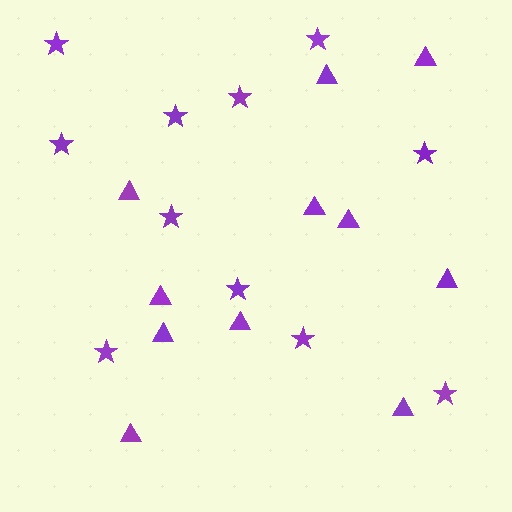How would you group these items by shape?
There are 2 groups: one group of triangles (11) and one group of stars (11).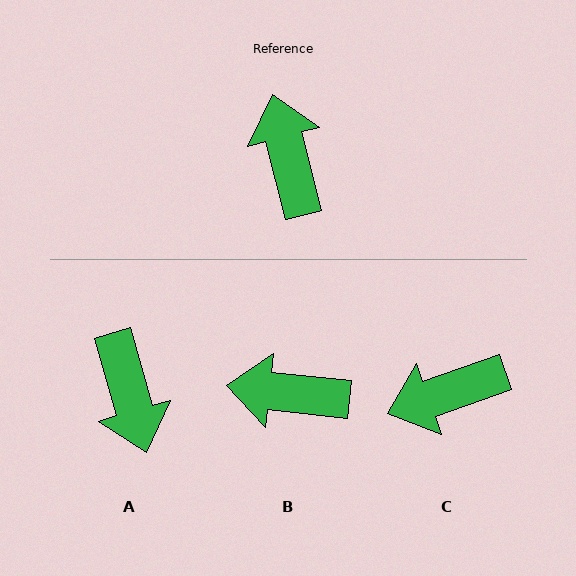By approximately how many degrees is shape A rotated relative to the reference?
Approximately 179 degrees clockwise.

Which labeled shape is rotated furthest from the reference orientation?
A, about 179 degrees away.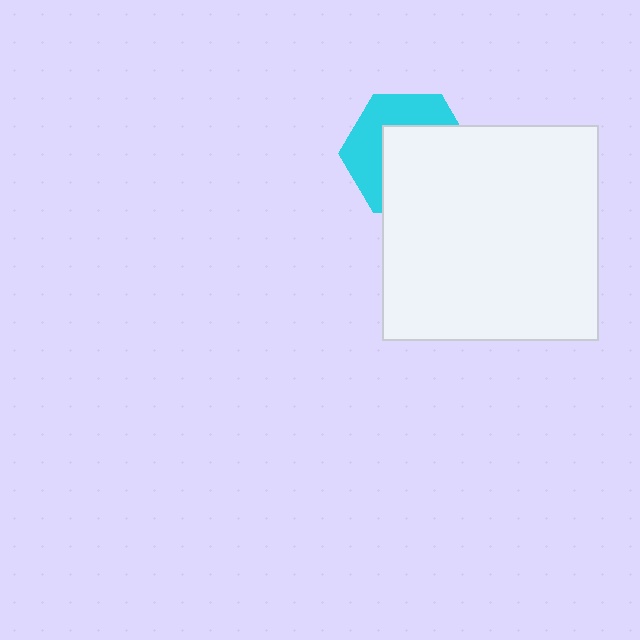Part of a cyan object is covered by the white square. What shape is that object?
It is a hexagon.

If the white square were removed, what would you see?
You would see the complete cyan hexagon.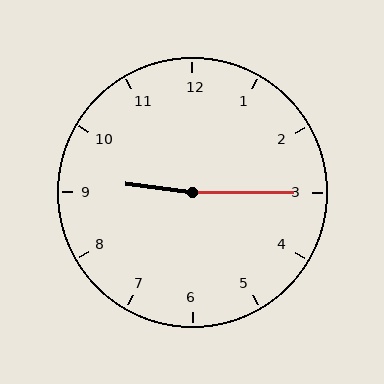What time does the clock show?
9:15.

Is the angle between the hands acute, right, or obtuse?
It is obtuse.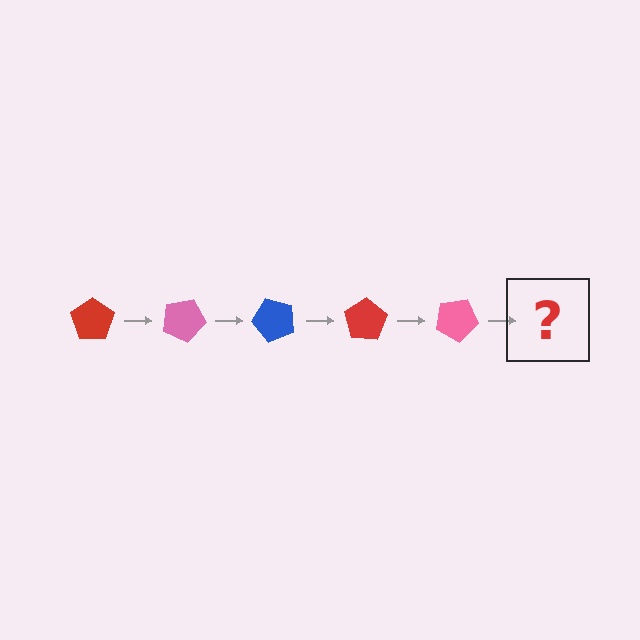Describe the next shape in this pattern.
It should be a blue pentagon, rotated 125 degrees from the start.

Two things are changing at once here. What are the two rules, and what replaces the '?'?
The two rules are that it rotates 25 degrees each step and the color cycles through red, pink, and blue. The '?' should be a blue pentagon, rotated 125 degrees from the start.